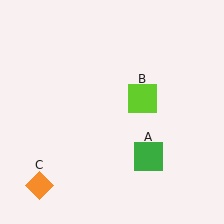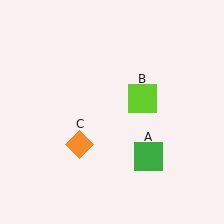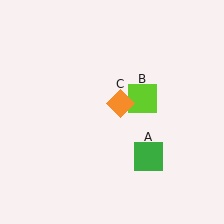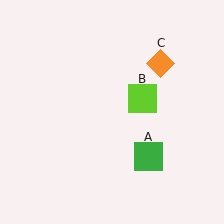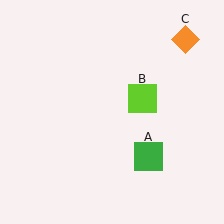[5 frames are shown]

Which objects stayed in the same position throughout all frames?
Green square (object A) and lime square (object B) remained stationary.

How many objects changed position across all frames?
1 object changed position: orange diamond (object C).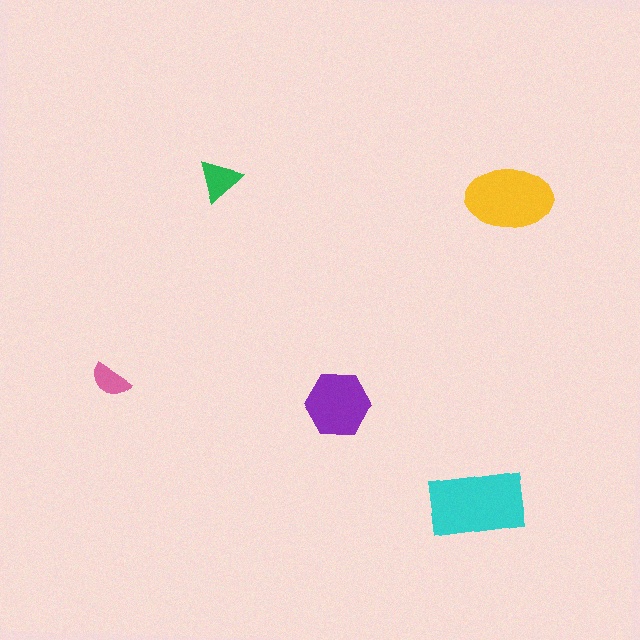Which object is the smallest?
The pink semicircle.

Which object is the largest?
The cyan rectangle.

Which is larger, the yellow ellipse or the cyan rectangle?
The cyan rectangle.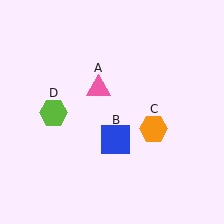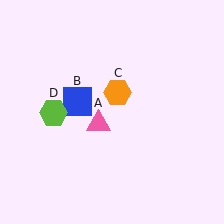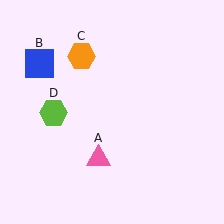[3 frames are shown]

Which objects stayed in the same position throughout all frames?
Lime hexagon (object D) remained stationary.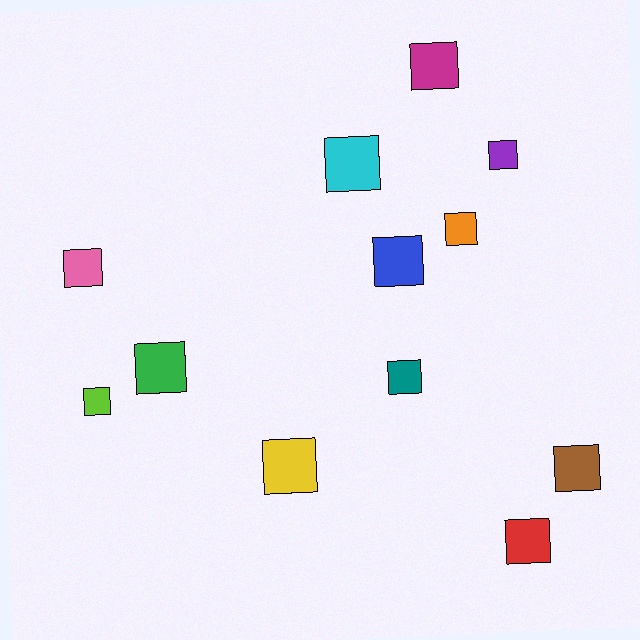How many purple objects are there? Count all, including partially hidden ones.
There is 1 purple object.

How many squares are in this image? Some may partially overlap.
There are 12 squares.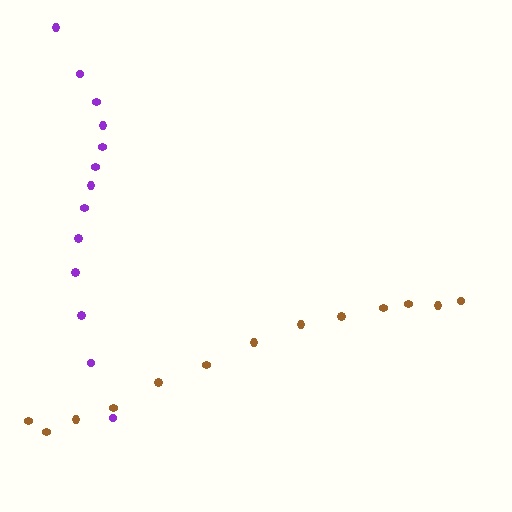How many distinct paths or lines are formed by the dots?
There are 2 distinct paths.